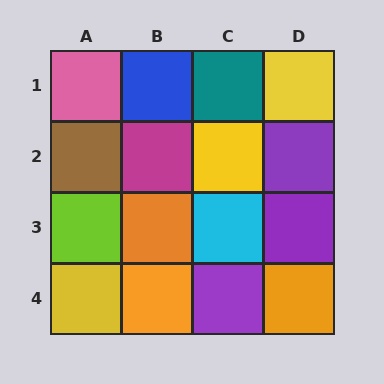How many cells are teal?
1 cell is teal.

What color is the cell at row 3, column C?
Cyan.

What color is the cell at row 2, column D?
Purple.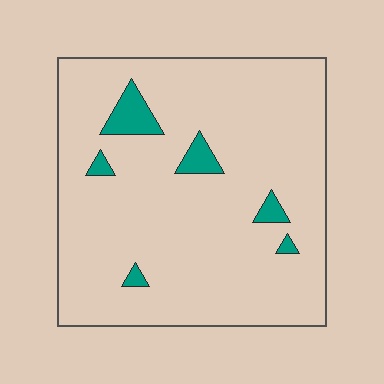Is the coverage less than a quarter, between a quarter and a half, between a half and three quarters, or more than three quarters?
Less than a quarter.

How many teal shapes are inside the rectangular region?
6.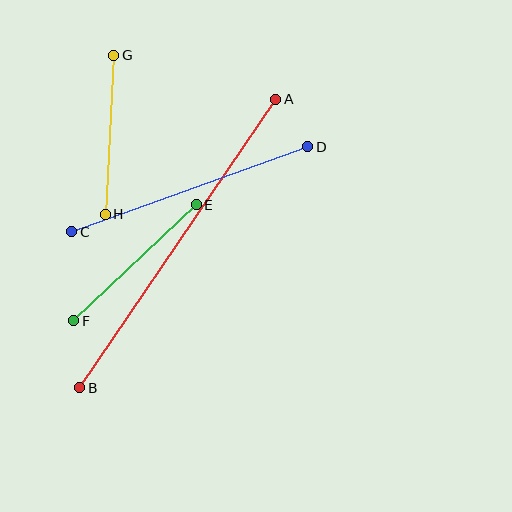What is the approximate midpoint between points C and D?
The midpoint is at approximately (190, 189) pixels.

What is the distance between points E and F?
The distance is approximately 169 pixels.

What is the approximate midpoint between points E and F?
The midpoint is at approximately (135, 263) pixels.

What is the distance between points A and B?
The distance is approximately 349 pixels.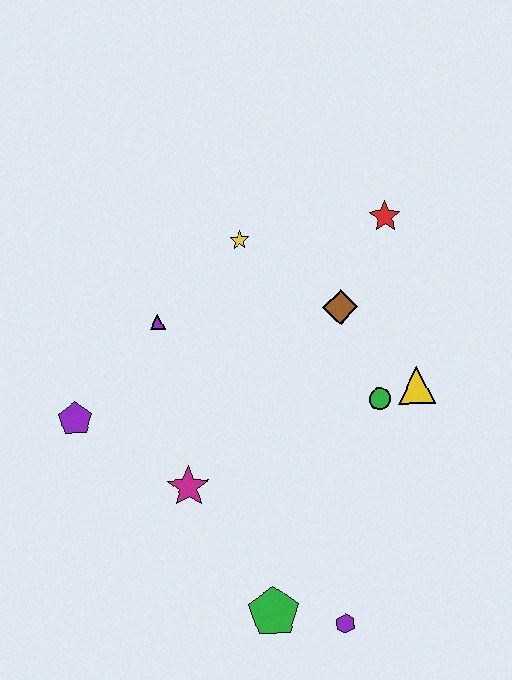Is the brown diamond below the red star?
Yes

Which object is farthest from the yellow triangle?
The purple pentagon is farthest from the yellow triangle.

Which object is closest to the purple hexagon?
The green pentagon is closest to the purple hexagon.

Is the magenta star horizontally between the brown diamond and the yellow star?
No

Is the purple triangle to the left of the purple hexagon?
Yes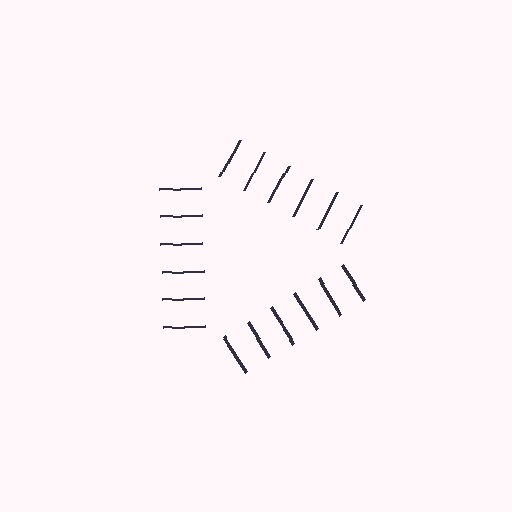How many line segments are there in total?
18 — 6 along each of the 3 edges.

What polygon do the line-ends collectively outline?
An illusory triangle — the line segments terminate on its edges but no continuous stroke is drawn.